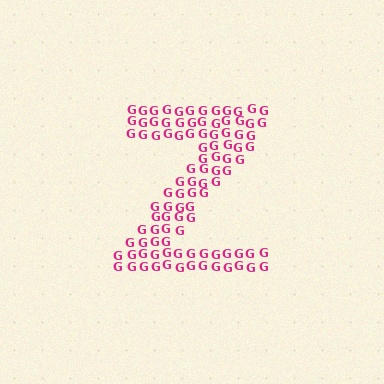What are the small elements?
The small elements are letter G's.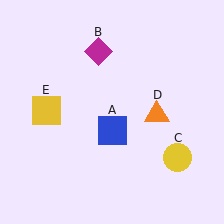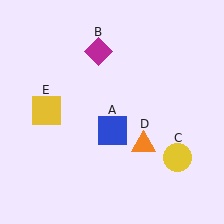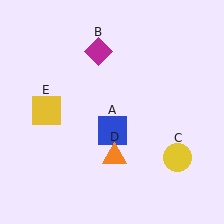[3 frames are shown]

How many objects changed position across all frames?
1 object changed position: orange triangle (object D).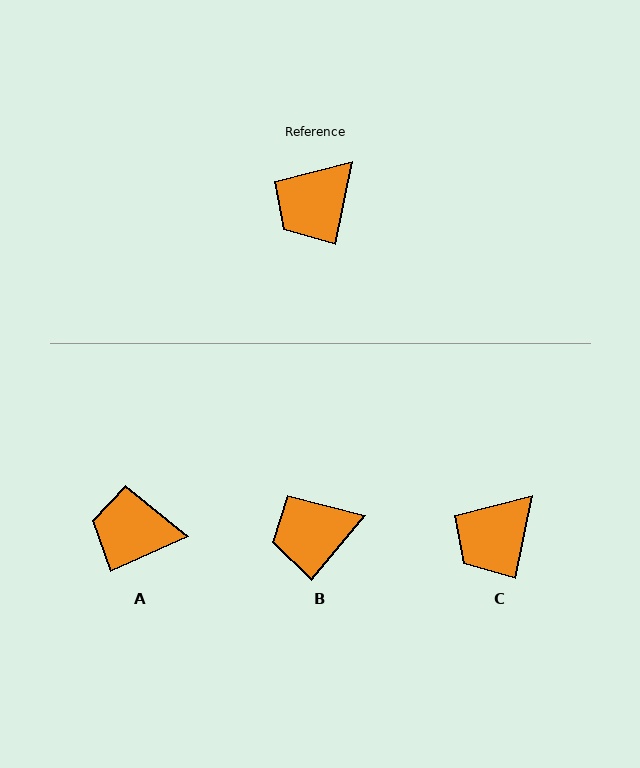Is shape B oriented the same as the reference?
No, it is off by about 29 degrees.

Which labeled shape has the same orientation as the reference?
C.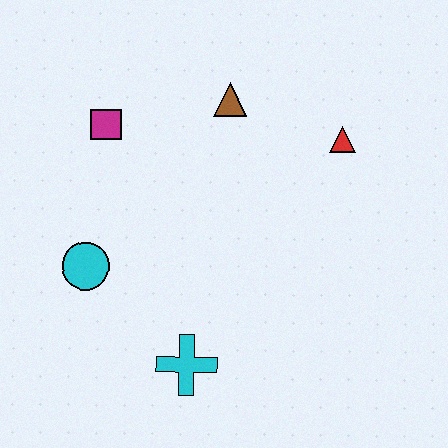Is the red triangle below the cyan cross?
No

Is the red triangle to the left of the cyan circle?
No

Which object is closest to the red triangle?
The brown triangle is closest to the red triangle.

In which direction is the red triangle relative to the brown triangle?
The red triangle is to the right of the brown triangle.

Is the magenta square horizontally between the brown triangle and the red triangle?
No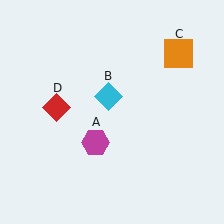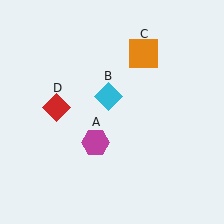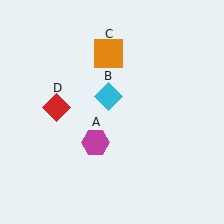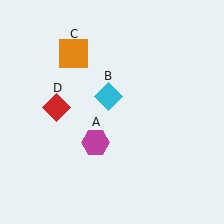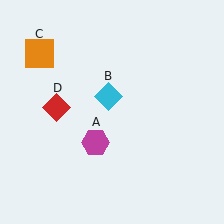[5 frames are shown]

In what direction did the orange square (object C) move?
The orange square (object C) moved left.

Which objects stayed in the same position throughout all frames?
Magenta hexagon (object A) and cyan diamond (object B) and red diamond (object D) remained stationary.